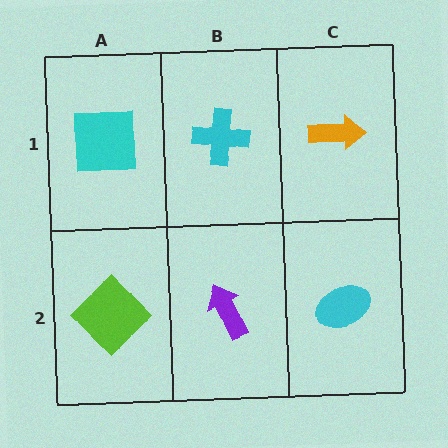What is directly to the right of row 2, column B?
A cyan ellipse.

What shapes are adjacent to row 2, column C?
An orange arrow (row 1, column C), a purple arrow (row 2, column B).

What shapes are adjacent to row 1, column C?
A cyan ellipse (row 2, column C), a cyan cross (row 1, column B).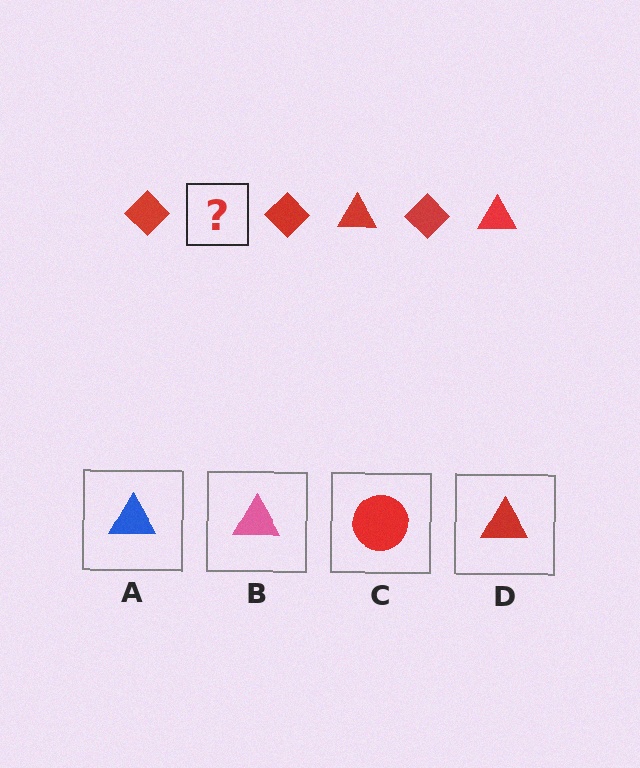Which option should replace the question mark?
Option D.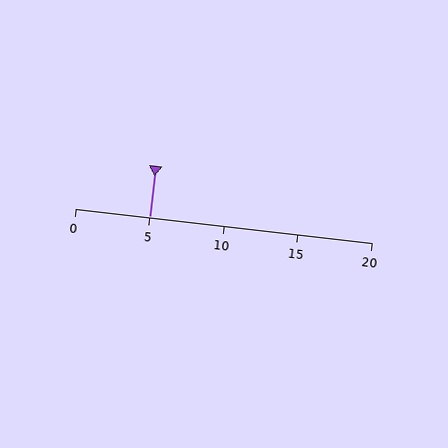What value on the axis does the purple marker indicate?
The marker indicates approximately 5.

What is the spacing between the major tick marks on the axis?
The major ticks are spaced 5 apart.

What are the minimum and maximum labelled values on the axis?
The axis runs from 0 to 20.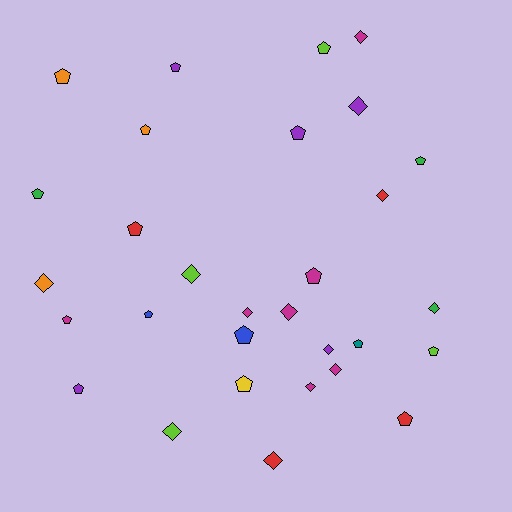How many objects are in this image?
There are 30 objects.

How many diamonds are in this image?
There are 13 diamonds.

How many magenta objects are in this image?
There are 7 magenta objects.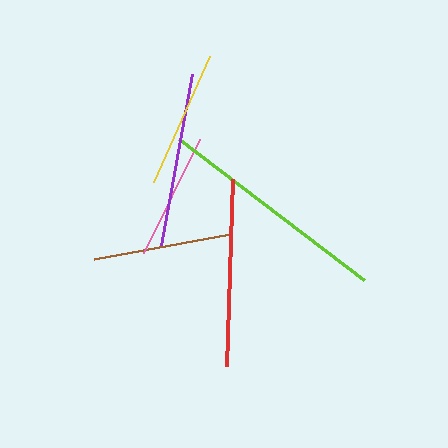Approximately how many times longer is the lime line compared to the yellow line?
The lime line is approximately 1.7 times the length of the yellow line.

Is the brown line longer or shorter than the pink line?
The brown line is longer than the pink line.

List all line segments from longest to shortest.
From longest to shortest: lime, red, purple, yellow, brown, pink.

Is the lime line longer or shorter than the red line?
The lime line is longer than the red line.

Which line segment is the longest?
The lime line is the longest at approximately 233 pixels.